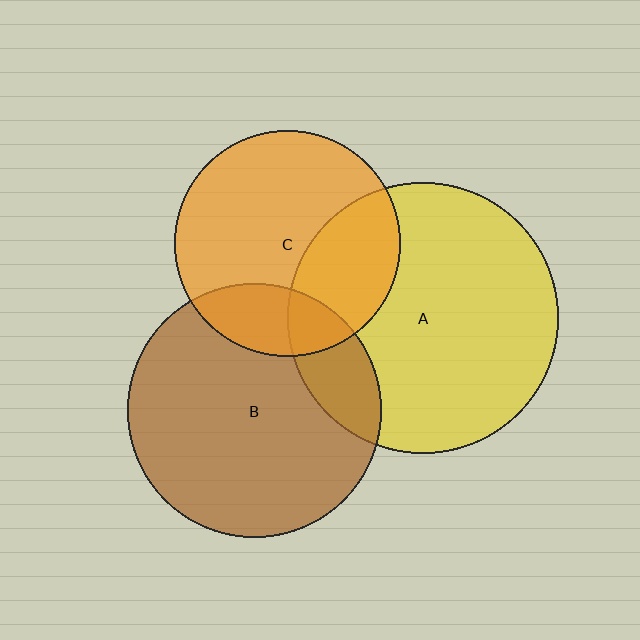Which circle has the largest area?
Circle A (yellow).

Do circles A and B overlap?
Yes.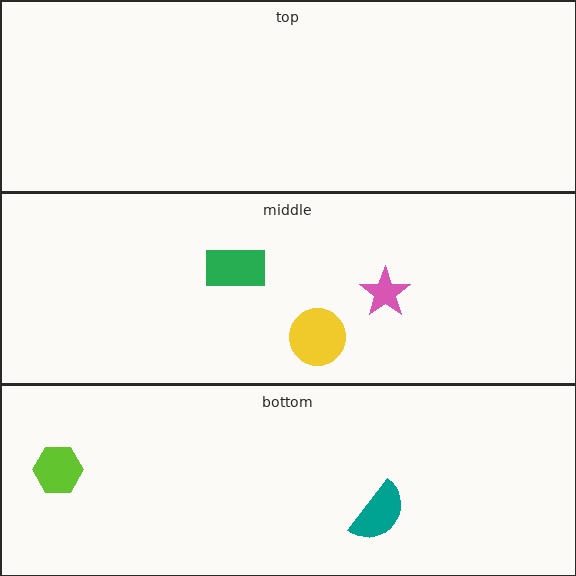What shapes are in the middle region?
The green rectangle, the pink star, the yellow circle.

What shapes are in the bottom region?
The lime hexagon, the teal semicircle.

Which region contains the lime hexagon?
The bottom region.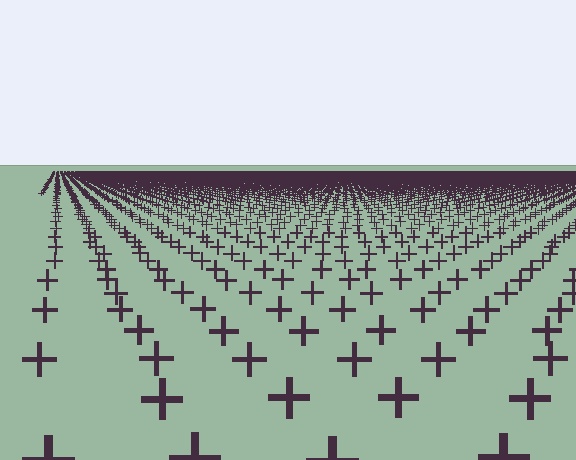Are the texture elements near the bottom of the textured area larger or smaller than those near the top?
Larger. Near the bottom, elements are closer to the viewer and appear at a bigger on-screen size.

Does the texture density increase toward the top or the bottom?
Density increases toward the top.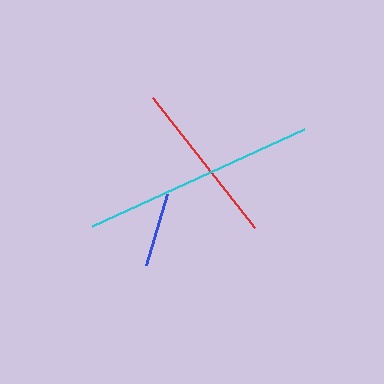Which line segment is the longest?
The cyan line is the longest at approximately 234 pixels.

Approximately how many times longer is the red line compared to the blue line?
The red line is approximately 2.3 times the length of the blue line.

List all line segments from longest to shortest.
From longest to shortest: cyan, red, blue.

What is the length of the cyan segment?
The cyan segment is approximately 234 pixels long.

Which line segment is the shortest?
The blue line is the shortest at approximately 73 pixels.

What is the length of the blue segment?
The blue segment is approximately 73 pixels long.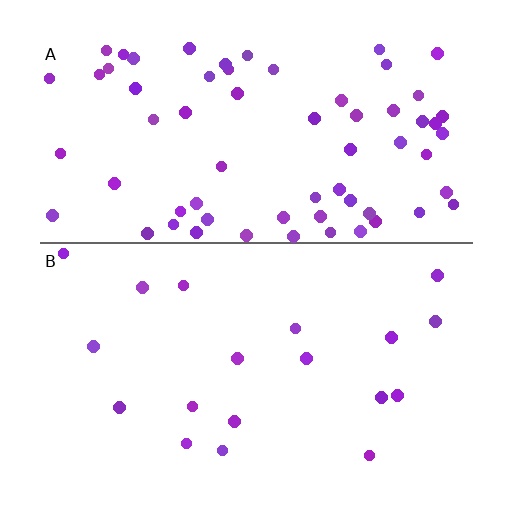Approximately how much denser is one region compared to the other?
Approximately 3.5× — region A over region B.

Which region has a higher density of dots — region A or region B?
A (the top).